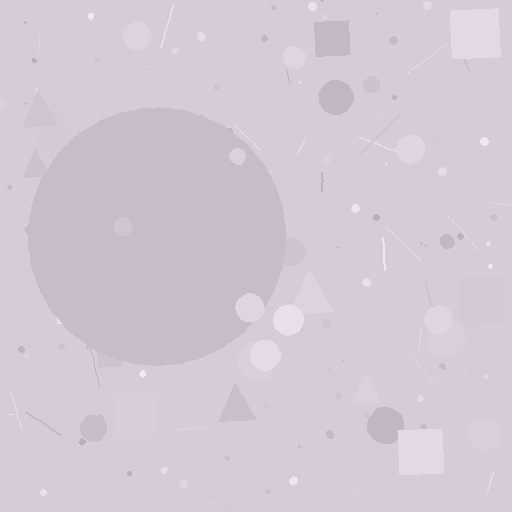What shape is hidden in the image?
A circle is hidden in the image.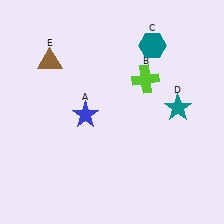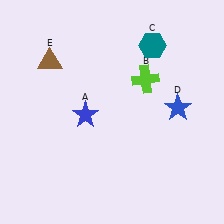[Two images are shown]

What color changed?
The star (D) changed from teal in Image 1 to blue in Image 2.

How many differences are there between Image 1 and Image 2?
There is 1 difference between the two images.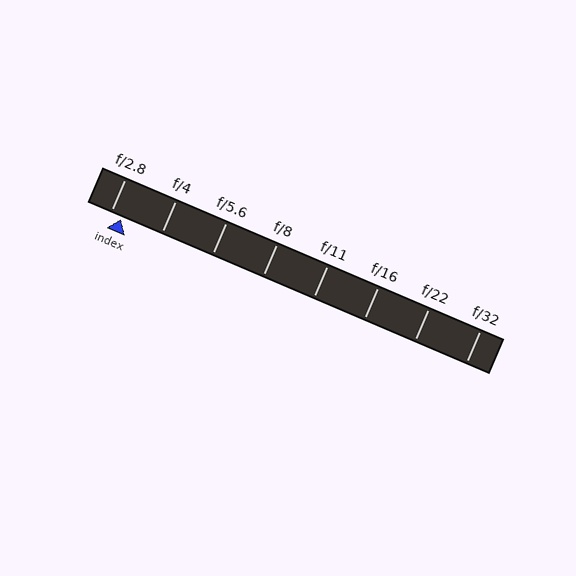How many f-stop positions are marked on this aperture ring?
There are 8 f-stop positions marked.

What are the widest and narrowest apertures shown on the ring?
The widest aperture shown is f/2.8 and the narrowest is f/32.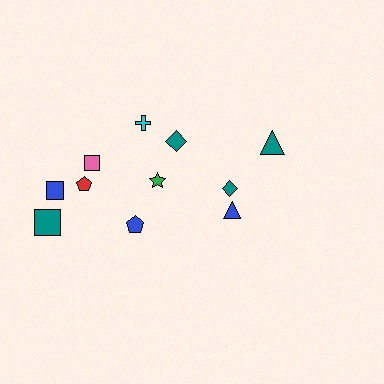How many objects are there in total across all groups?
There are 11 objects.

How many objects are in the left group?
There are 8 objects.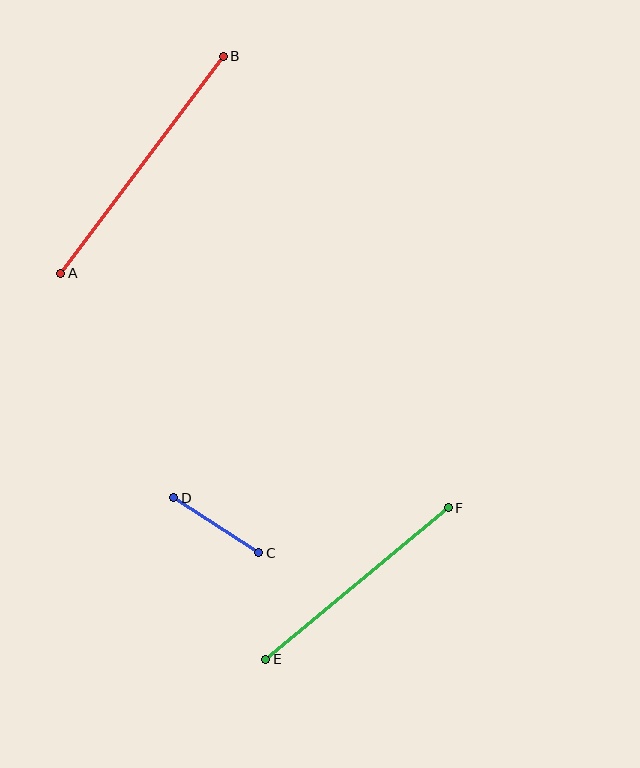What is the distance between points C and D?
The distance is approximately 101 pixels.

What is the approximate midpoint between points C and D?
The midpoint is at approximately (216, 525) pixels.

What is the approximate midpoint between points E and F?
The midpoint is at approximately (357, 584) pixels.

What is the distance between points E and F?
The distance is approximately 237 pixels.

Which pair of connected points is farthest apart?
Points A and B are farthest apart.